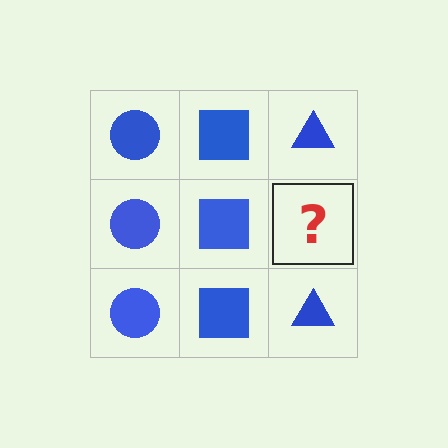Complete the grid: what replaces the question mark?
The question mark should be replaced with a blue triangle.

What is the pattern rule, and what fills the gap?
The rule is that each column has a consistent shape. The gap should be filled with a blue triangle.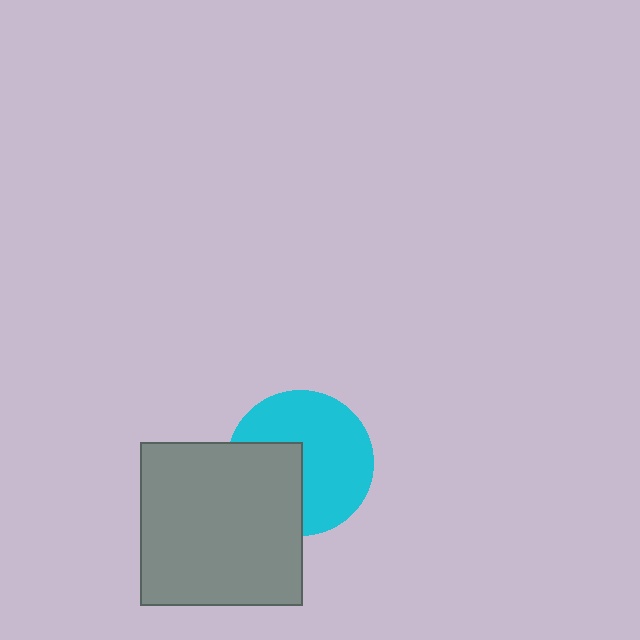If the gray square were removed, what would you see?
You would see the complete cyan circle.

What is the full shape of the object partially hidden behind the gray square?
The partially hidden object is a cyan circle.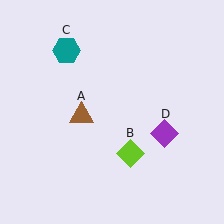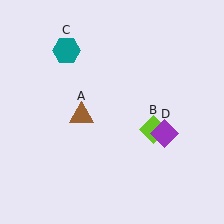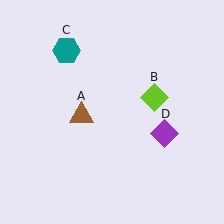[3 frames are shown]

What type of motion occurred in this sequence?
The lime diamond (object B) rotated counterclockwise around the center of the scene.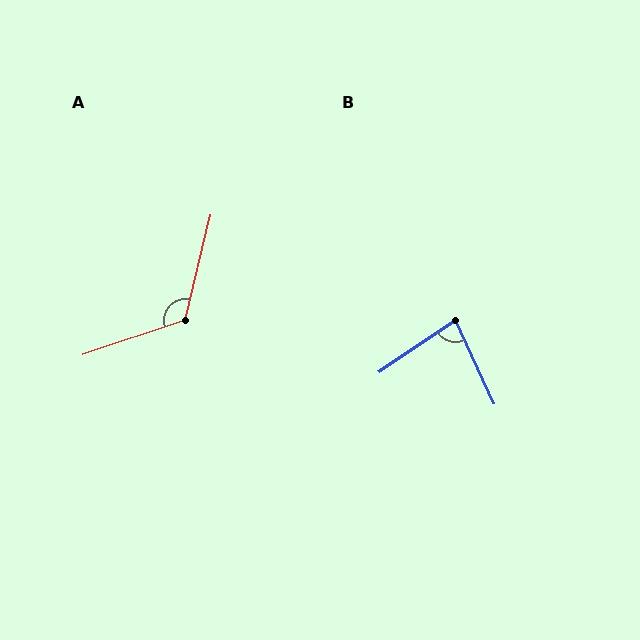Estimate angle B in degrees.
Approximately 81 degrees.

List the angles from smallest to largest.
B (81°), A (122°).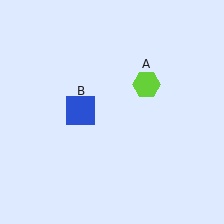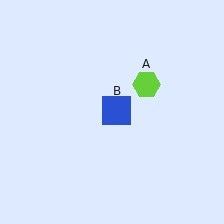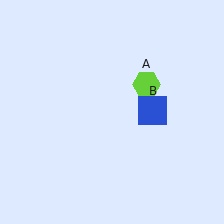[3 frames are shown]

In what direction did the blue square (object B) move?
The blue square (object B) moved right.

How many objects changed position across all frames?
1 object changed position: blue square (object B).